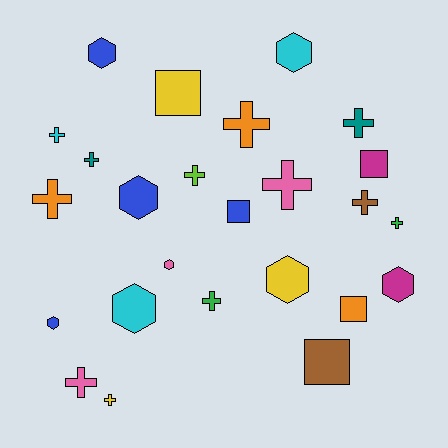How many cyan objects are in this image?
There are 3 cyan objects.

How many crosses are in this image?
There are 12 crosses.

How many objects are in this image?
There are 25 objects.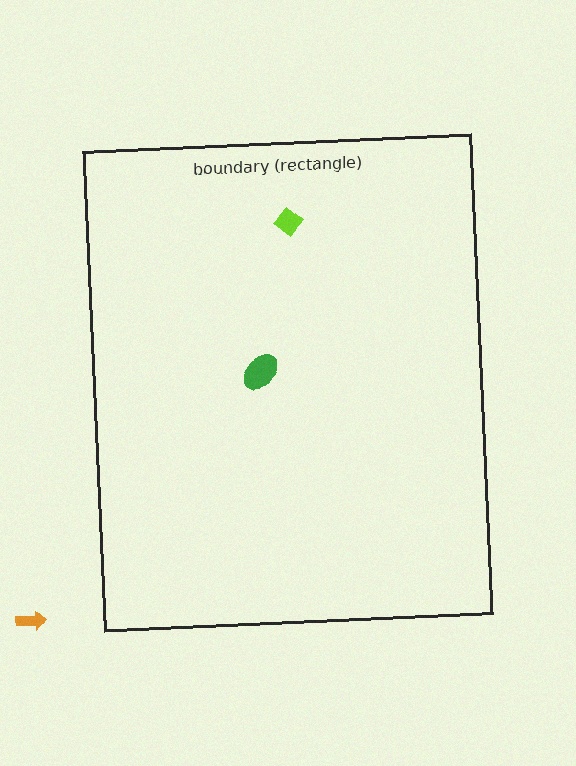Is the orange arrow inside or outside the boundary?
Outside.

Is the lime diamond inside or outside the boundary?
Inside.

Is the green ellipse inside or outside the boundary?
Inside.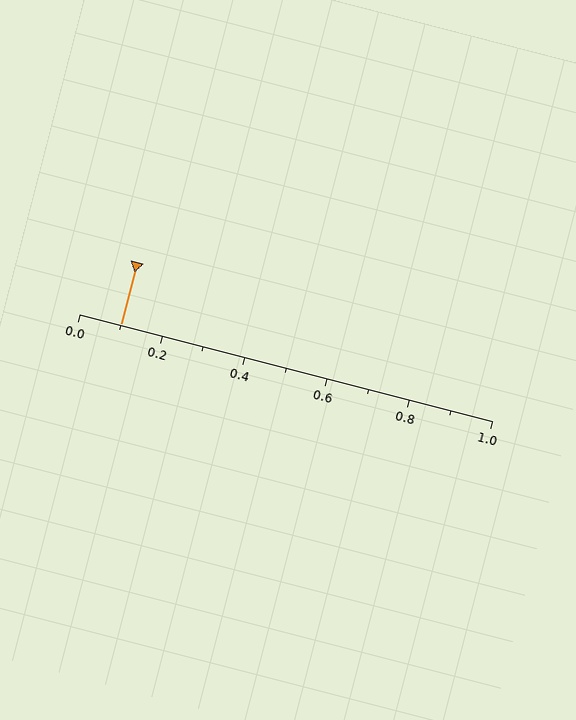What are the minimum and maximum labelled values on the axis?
The axis runs from 0.0 to 1.0.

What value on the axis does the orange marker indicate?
The marker indicates approximately 0.1.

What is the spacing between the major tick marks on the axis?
The major ticks are spaced 0.2 apart.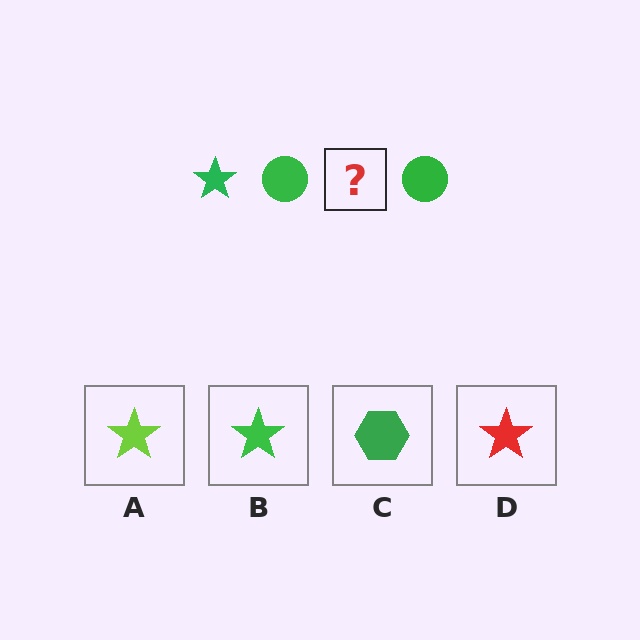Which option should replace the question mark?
Option B.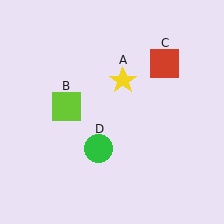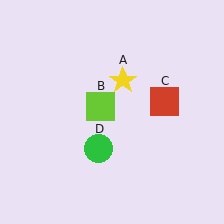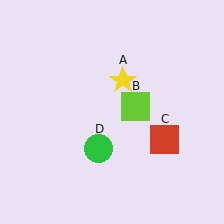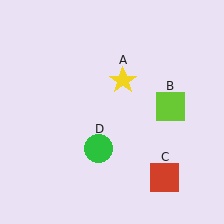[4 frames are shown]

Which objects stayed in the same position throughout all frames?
Yellow star (object A) and green circle (object D) remained stationary.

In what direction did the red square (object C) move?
The red square (object C) moved down.